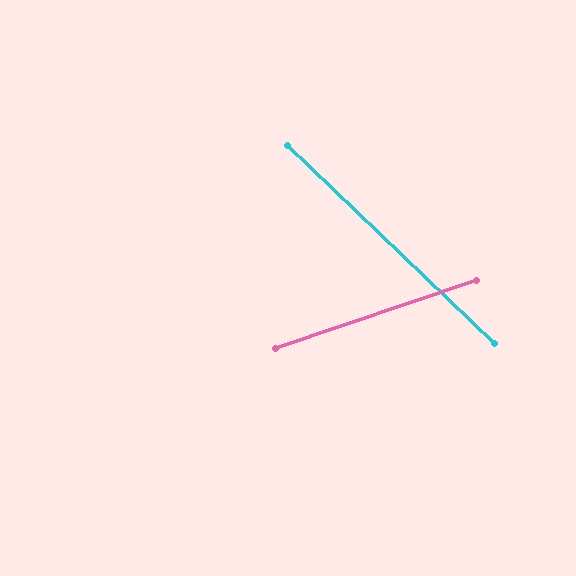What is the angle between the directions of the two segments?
Approximately 62 degrees.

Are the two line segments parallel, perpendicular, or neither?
Neither parallel nor perpendicular — they differ by about 62°.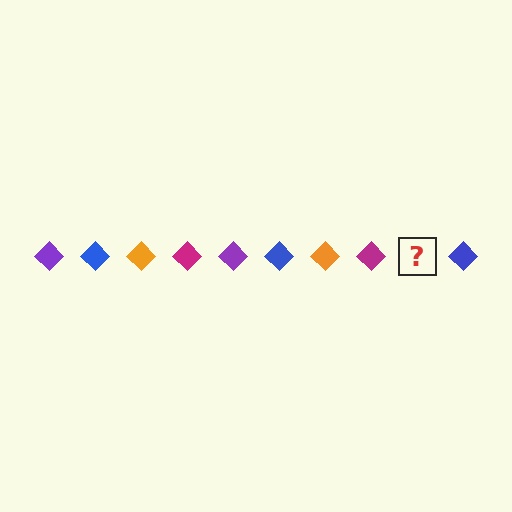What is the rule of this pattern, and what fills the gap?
The rule is that the pattern cycles through purple, blue, orange, magenta diamonds. The gap should be filled with a purple diamond.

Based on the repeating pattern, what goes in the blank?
The blank should be a purple diamond.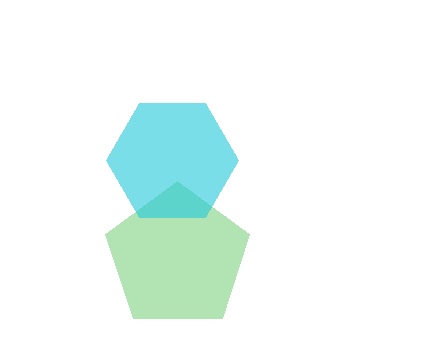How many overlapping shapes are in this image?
There are 2 overlapping shapes in the image.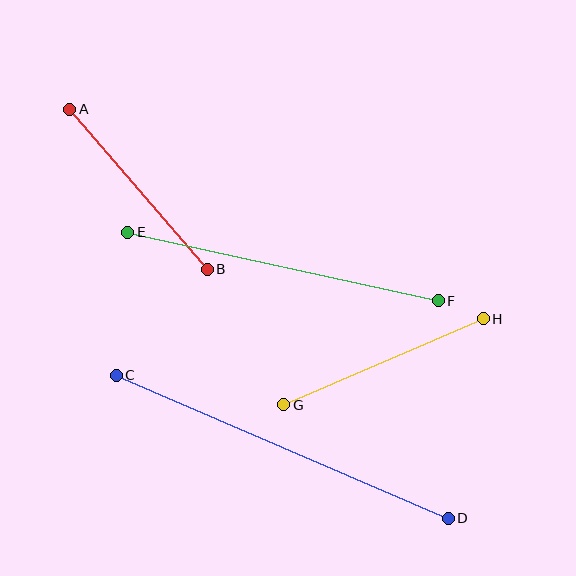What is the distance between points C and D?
The distance is approximately 362 pixels.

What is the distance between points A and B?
The distance is approximately 211 pixels.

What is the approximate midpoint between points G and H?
The midpoint is at approximately (383, 362) pixels.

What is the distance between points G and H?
The distance is approximately 217 pixels.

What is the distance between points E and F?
The distance is approximately 318 pixels.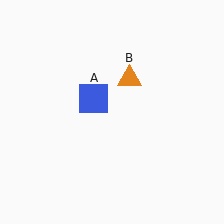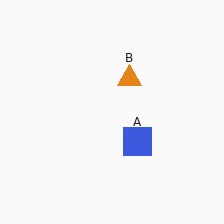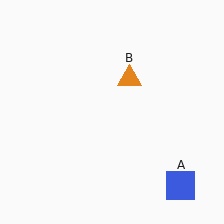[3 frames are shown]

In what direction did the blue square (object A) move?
The blue square (object A) moved down and to the right.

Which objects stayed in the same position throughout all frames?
Orange triangle (object B) remained stationary.